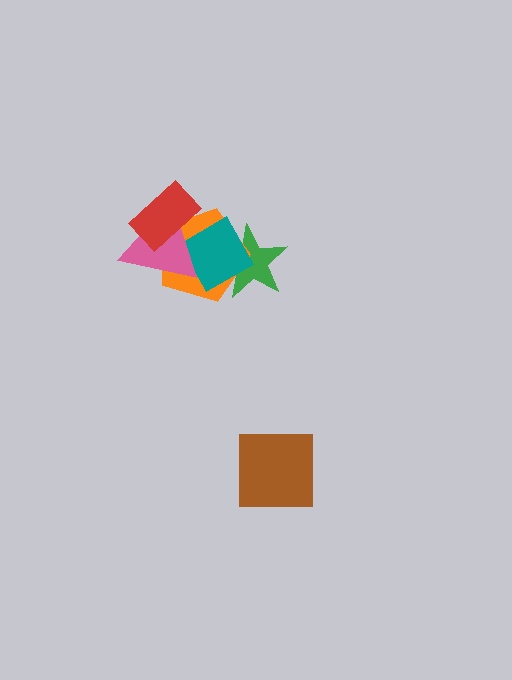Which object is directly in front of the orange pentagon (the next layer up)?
The teal square is directly in front of the orange pentagon.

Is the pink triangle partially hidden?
Yes, it is partially covered by another shape.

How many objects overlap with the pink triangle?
3 objects overlap with the pink triangle.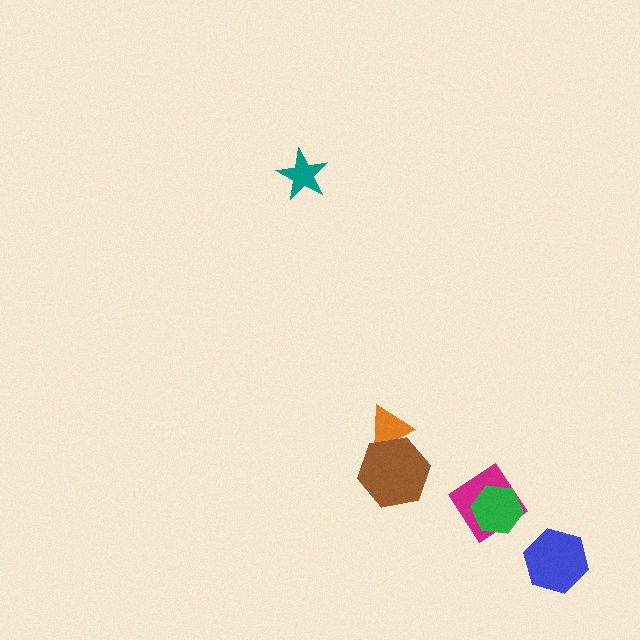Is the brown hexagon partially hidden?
No, no other shape covers it.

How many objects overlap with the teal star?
0 objects overlap with the teal star.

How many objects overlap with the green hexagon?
1 object overlaps with the green hexagon.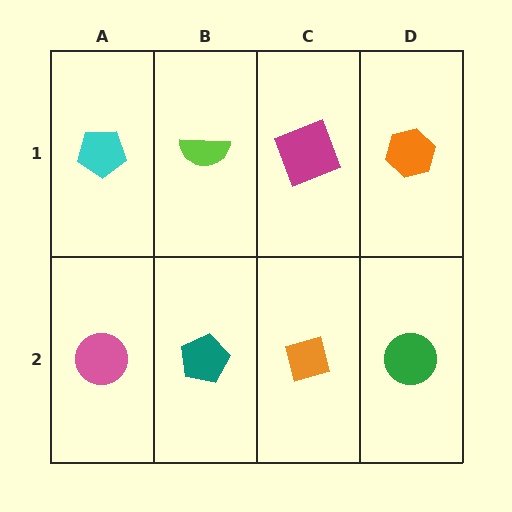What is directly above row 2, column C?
A magenta square.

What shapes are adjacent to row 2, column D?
An orange hexagon (row 1, column D), an orange square (row 2, column C).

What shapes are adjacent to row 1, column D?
A green circle (row 2, column D), a magenta square (row 1, column C).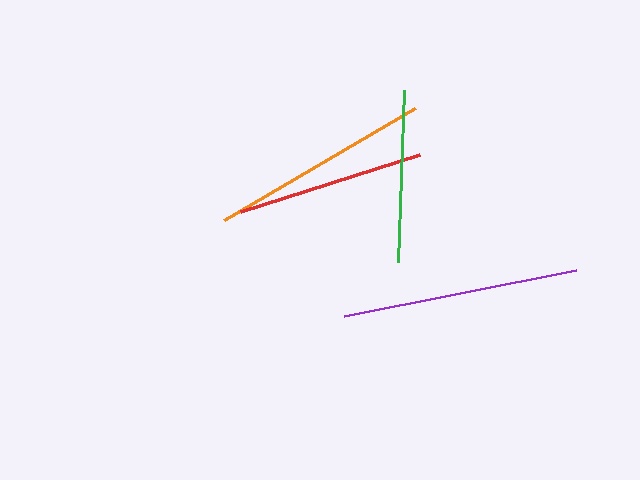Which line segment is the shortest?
The green line is the shortest at approximately 172 pixels.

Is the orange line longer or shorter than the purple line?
The purple line is longer than the orange line.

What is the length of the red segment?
The red segment is approximately 188 pixels long.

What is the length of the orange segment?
The orange segment is approximately 222 pixels long.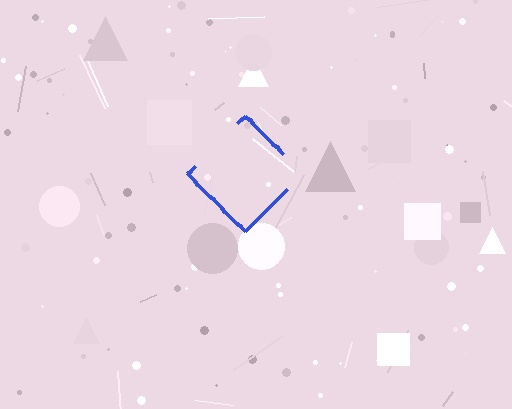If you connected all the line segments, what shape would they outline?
They would outline a diamond.